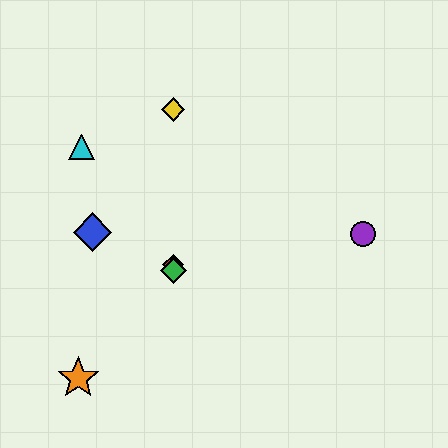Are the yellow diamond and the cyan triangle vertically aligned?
No, the yellow diamond is at x≈173 and the cyan triangle is at x≈81.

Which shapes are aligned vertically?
The red diamond, the green diamond, the yellow diamond are aligned vertically.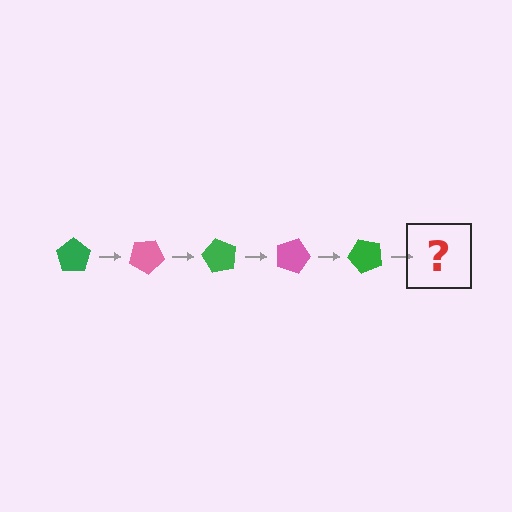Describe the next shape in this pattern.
It should be a pink pentagon, rotated 150 degrees from the start.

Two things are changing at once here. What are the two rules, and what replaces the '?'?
The two rules are that it rotates 30 degrees each step and the color cycles through green and pink. The '?' should be a pink pentagon, rotated 150 degrees from the start.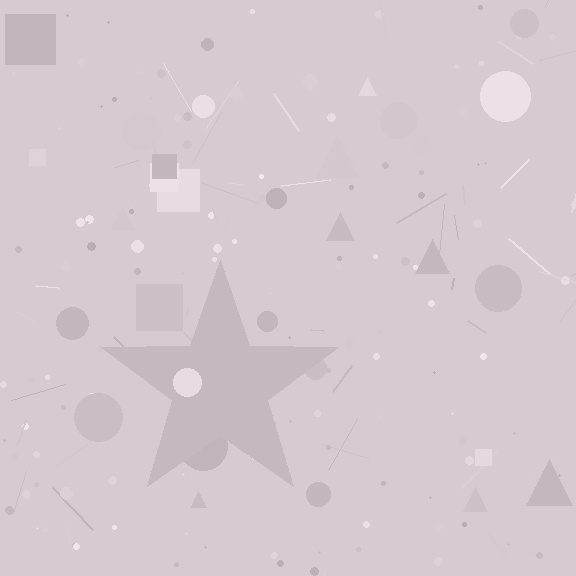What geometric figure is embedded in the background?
A star is embedded in the background.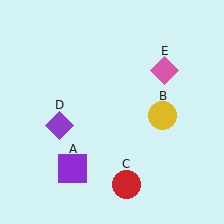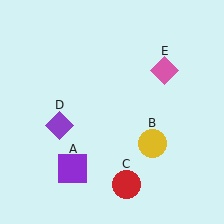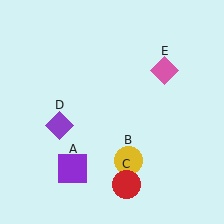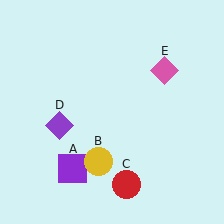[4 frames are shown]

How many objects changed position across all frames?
1 object changed position: yellow circle (object B).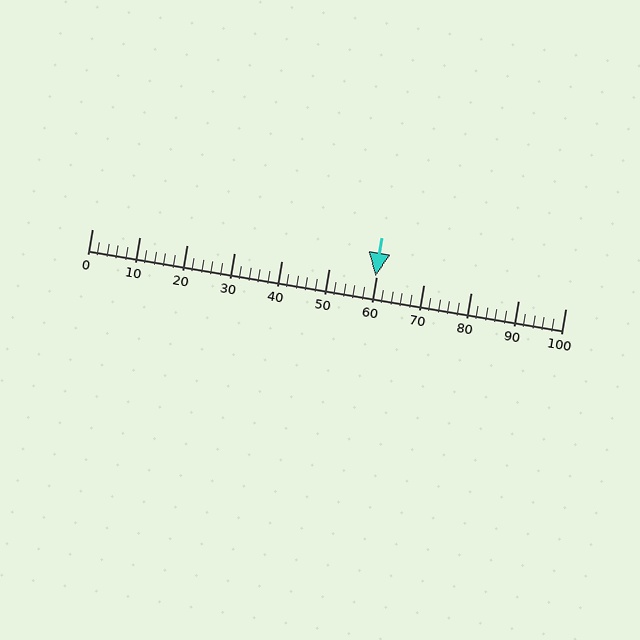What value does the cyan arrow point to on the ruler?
The cyan arrow points to approximately 60.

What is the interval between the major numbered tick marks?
The major tick marks are spaced 10 units apart.